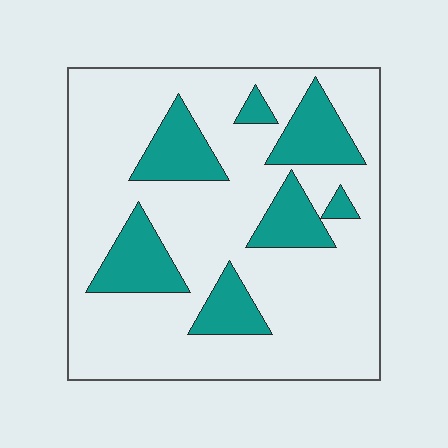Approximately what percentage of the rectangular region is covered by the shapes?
Approximately 25%.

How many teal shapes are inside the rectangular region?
7.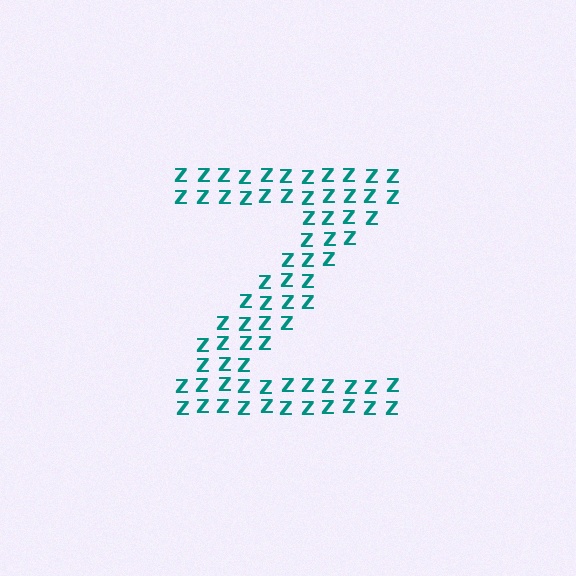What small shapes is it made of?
It is made of small letter Z's.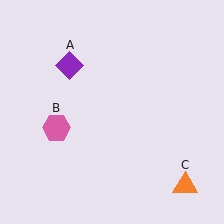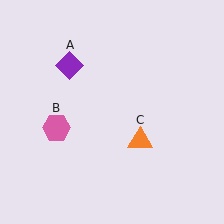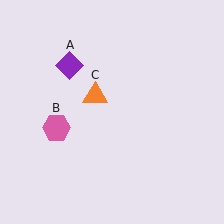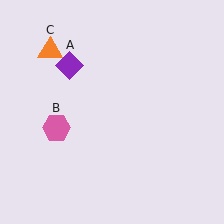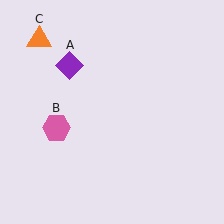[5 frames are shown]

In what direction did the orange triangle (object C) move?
The orange triangle (object C) moved up and to the left.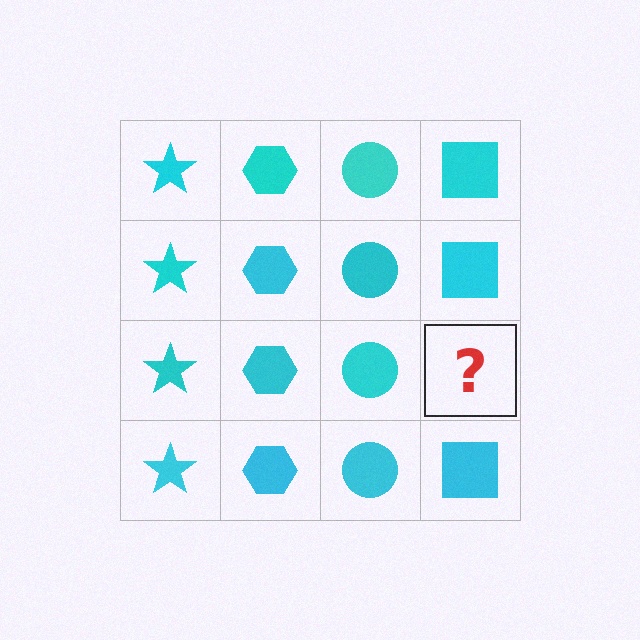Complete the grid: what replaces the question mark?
The question mark should be replaced with a cyan square.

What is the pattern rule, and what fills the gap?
The rule is that each column has a consistent shape. The gap should be filled with a cyan square.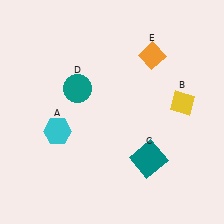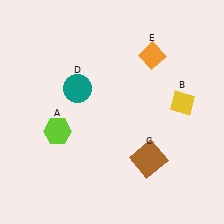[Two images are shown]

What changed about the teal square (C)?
In Image 1, C is teal. In Image 2, it changed to brown.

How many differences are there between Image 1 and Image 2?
There are 2 differences between the two images.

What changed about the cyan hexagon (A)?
In Image 1, A is cyan. In Image 2, it changed to lime.